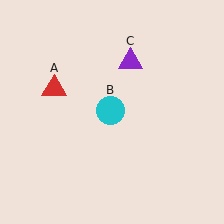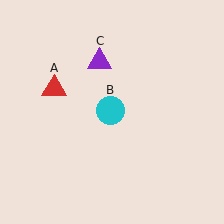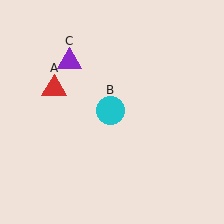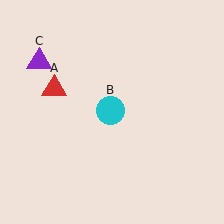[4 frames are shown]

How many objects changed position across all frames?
1 object changed position: purple triangle (object C).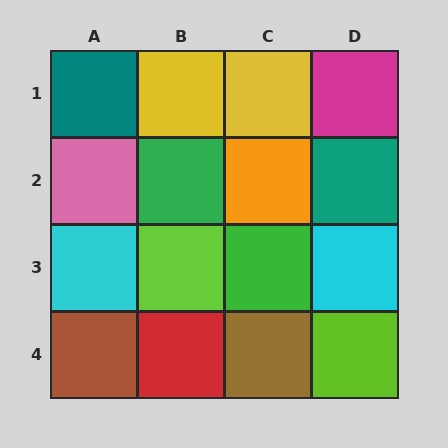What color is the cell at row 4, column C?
Brown.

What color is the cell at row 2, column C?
Orange.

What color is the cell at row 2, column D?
Teal.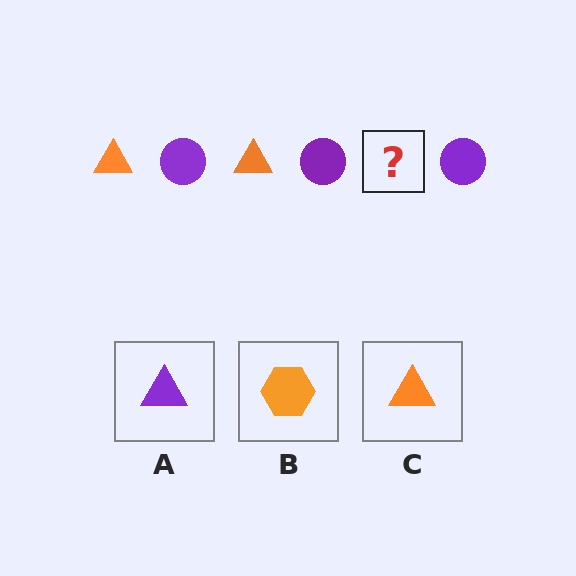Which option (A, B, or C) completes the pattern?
C.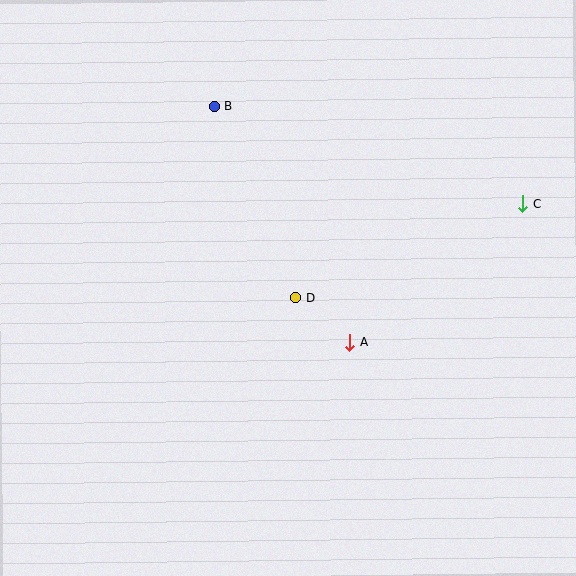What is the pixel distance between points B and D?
The distance between B and D is 208 pixels.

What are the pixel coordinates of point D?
Point D is at (296, 298).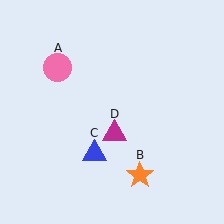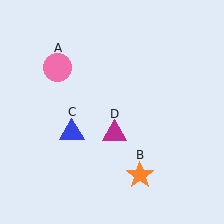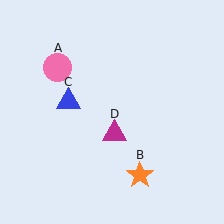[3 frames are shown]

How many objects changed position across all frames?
1 object changed position: blue triangle (object C).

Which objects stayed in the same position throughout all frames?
Pink circle (object A) and orange star (object B) and magenta triangle (object D) remained stationary.